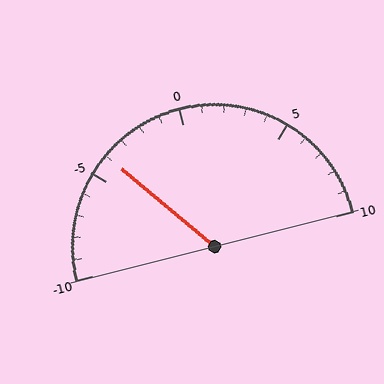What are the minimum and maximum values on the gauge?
The gauge ranges from -10 to 10.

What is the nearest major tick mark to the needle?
The nearest major tick mark is -5.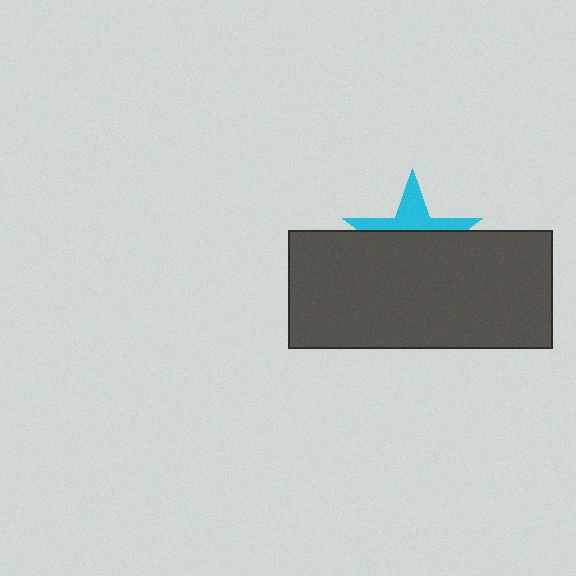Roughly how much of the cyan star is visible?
A small part of it is visible (roughly 37%).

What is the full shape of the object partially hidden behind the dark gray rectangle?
The partially hidden object is a cyan star.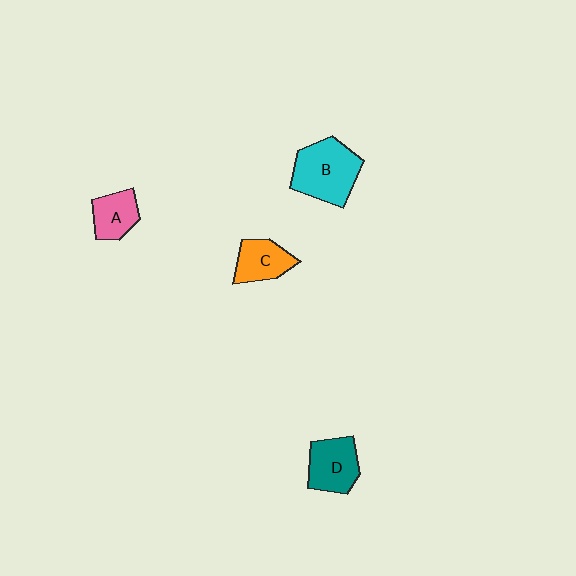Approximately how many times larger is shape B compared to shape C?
Approximately 1.7 times.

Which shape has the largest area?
Shape B (cyan).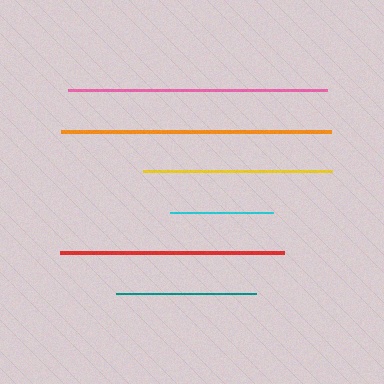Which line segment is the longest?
The orange line is the longest at approximately 270 pixels.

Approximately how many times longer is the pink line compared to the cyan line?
The pink line is approximately 2.5 times the length of the cyan line.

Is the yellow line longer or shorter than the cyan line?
The yellow line is longer than the cyan line.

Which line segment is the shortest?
The cyan line is the shortest at approximately 102 pixels.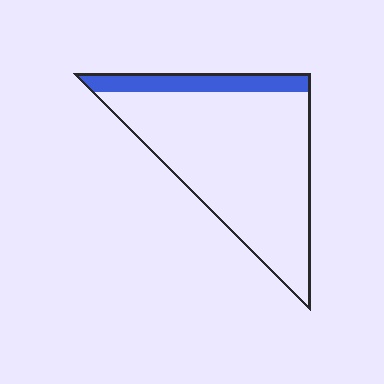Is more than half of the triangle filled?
No.